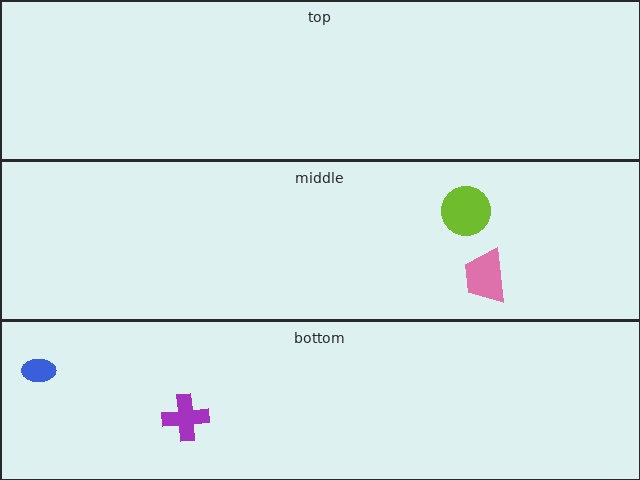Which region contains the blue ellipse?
The bottom region.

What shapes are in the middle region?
The lime circle, the pink trapezoid.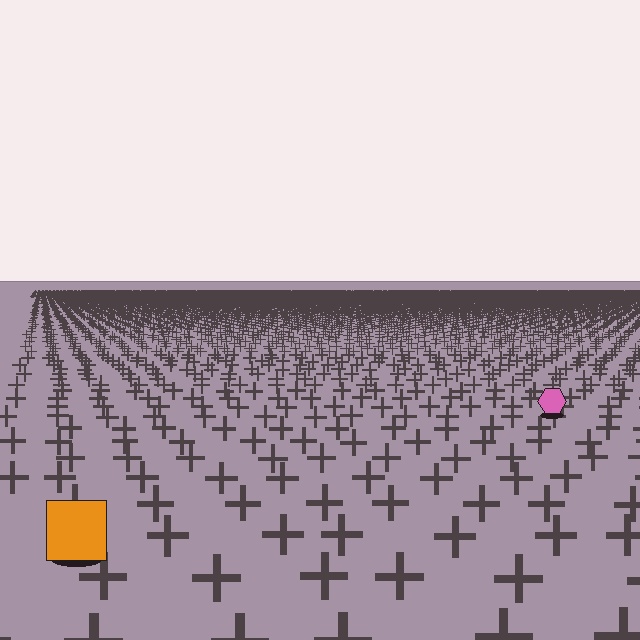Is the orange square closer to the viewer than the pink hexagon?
Yes. The orange square is closer — you can tell from the texture gradient: the ground texture is coarser near it.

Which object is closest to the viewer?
The orange square is closest. The texture marks near it are larger and more spread out.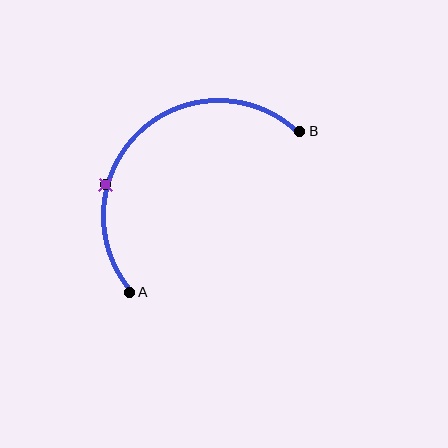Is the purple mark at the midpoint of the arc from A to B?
No. The purple mark lies on the arc but is closer to endpoint A. The arc midpoint would be at the point on the curve equidistant along the arc from both A and B.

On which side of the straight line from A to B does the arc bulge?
The arc bulges above and to the left of the straight line connecting A and B.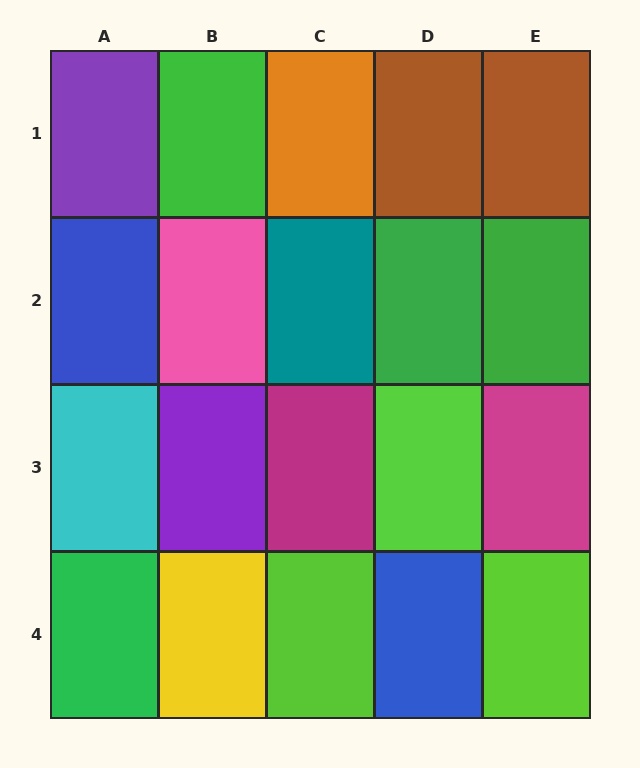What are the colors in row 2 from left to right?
Blue, pink, teal, green, green.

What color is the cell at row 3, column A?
Cyan.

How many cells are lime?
3 cells are lime.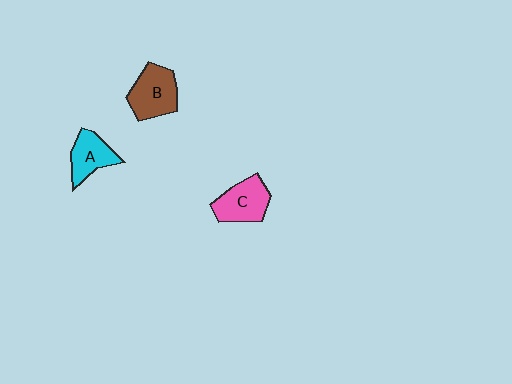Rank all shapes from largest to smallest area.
From largest to smallest: B (brown), C (pink), A (cyan).